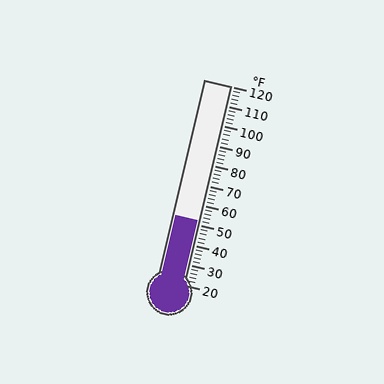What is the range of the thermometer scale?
The thermometer scale ranges from 20°F to 120°F.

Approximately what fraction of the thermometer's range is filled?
The thermometer is filled to approximately 30% of its range.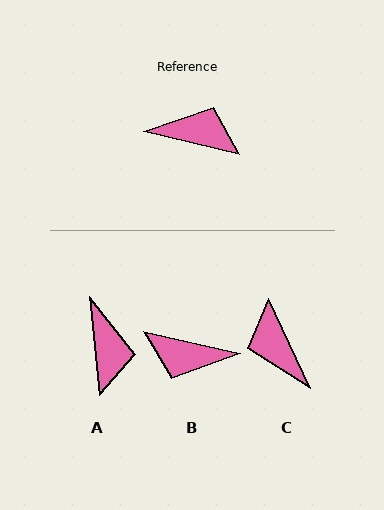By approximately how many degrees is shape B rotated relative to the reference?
Approximately 179 degrees clockwise.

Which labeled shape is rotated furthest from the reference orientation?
B, about 179 degrees away.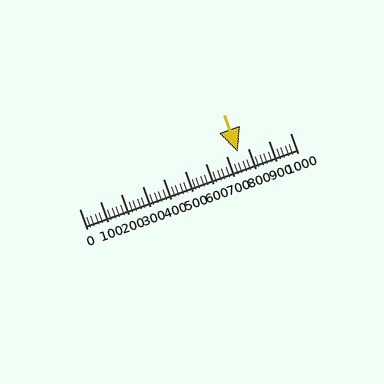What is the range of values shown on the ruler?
The ruler shows values from 0 to 1000.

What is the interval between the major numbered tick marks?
The major tick marks are spaced 100 units apart.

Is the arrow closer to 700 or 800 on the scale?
The arrow is closer to 800.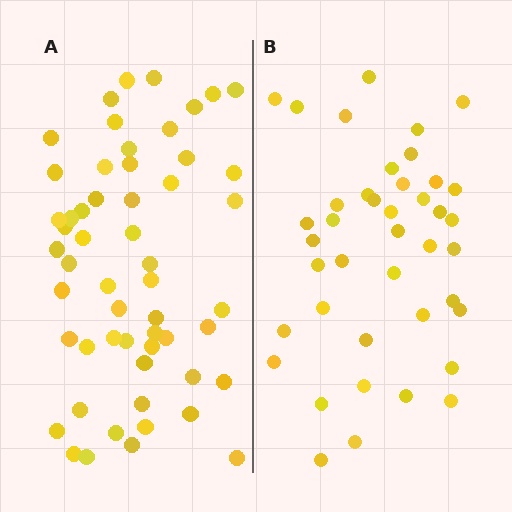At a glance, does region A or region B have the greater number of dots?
Region A (the left region) has more dots.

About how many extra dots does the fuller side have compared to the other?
Region A has approximately 15 more dots than region B.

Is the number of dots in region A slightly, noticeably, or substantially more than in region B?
Region A has noticeably more, but not dramatically so. The ratio is roughly 1.3 to 1.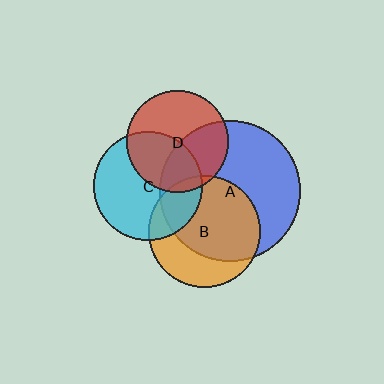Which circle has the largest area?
Circle A (blue).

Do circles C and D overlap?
Yes.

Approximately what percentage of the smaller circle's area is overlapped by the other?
Approximately 40%.